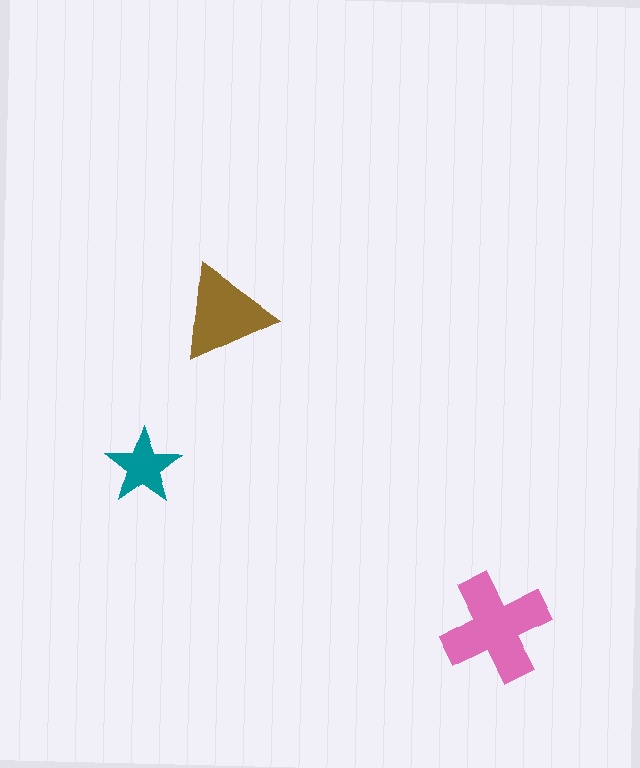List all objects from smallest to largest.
The teal star, the brown triangle, the pink cross.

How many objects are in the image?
There are 3 objects in the image.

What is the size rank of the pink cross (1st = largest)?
1st.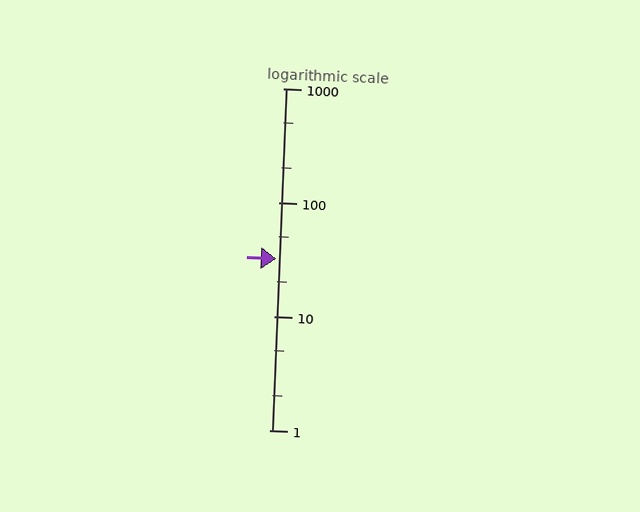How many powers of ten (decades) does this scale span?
The scale spans 3 decades, from 1 to 1000.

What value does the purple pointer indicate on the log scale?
The pointer indicates approximately 32.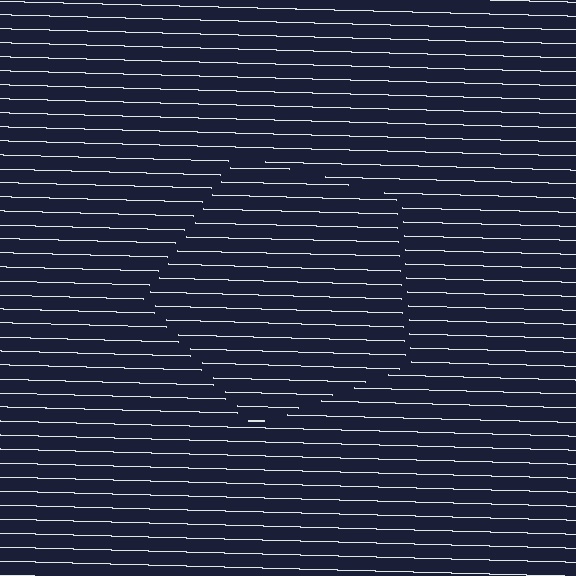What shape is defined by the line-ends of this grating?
An illusory pentagon. The interior of the shape contains the same grating, shifted by half a period — the contour is defined by the phase discontinuity where line-ends from the inner and outer gratings abut.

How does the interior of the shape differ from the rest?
The interior of the shape contains the same grating, shifted by half a period — the contour is defined by the phase discontinuity where line-ends from the inner and outer gratings abut.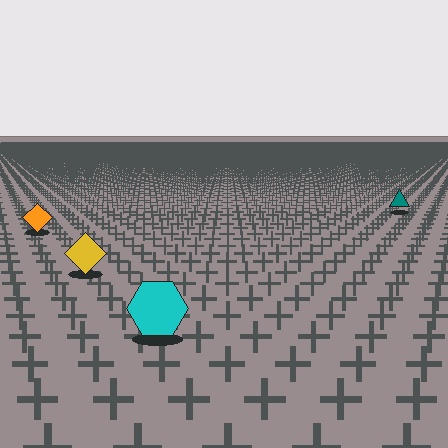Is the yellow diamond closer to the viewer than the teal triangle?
Yes. The yellow diamond is closer — you can tell from the texture gradient: the ground texture is coarser near it.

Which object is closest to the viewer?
The cyan hexagon is closest. The texture marks near it are larger and more spread out.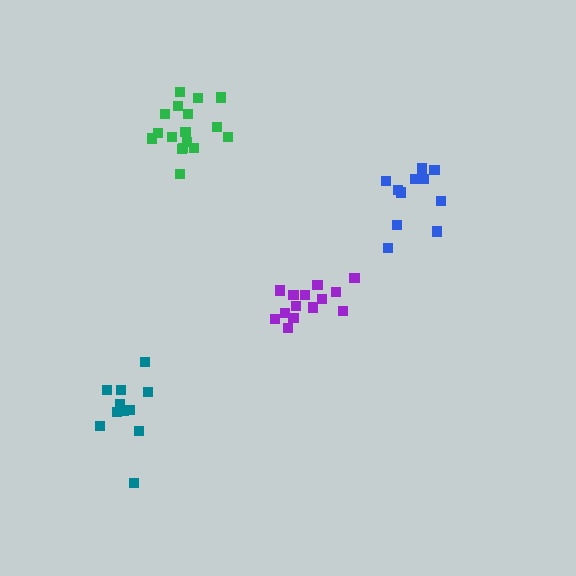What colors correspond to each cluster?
The clusters are colored: blue, green, purple, teal.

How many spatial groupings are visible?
There are 4 spatial groupings.